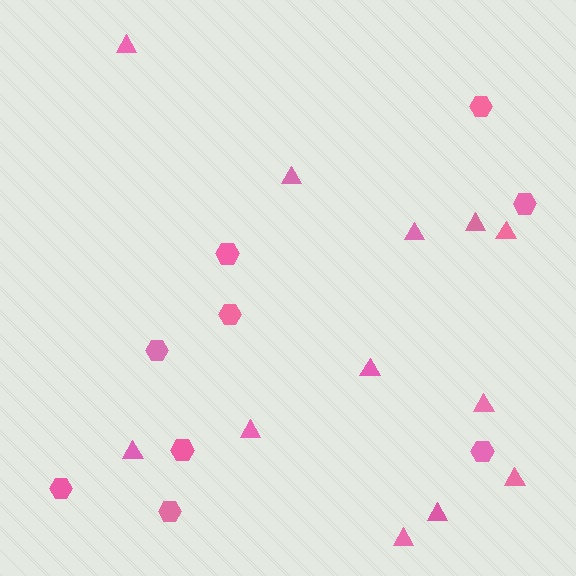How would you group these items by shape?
There are 2 groups: one group of triangles (12) and one group of hexagons (9).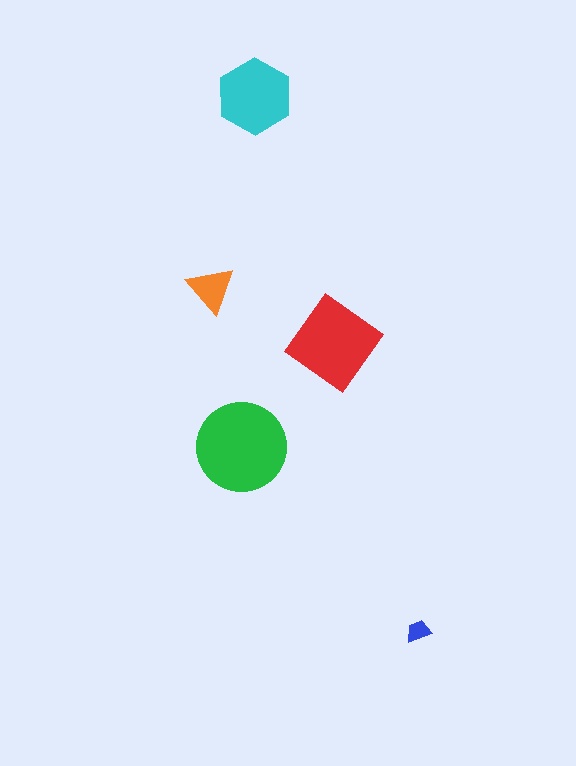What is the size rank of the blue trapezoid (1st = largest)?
5th.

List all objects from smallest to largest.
The blue trapezoid, the orange triangle, the cyan hexagon, the red diamond, the green circle.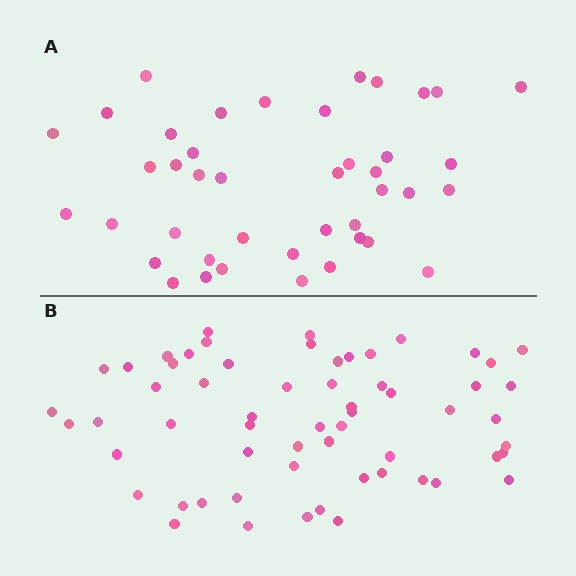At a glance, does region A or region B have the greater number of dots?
Region B (the bottom region) has more dots.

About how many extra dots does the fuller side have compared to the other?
Region B has approximately 20 more dots than region A.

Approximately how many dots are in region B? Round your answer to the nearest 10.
About 60 dots.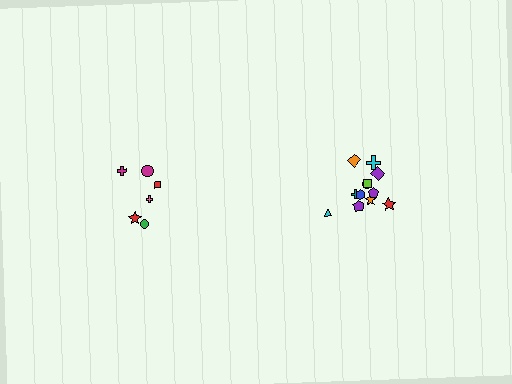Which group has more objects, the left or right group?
The right group.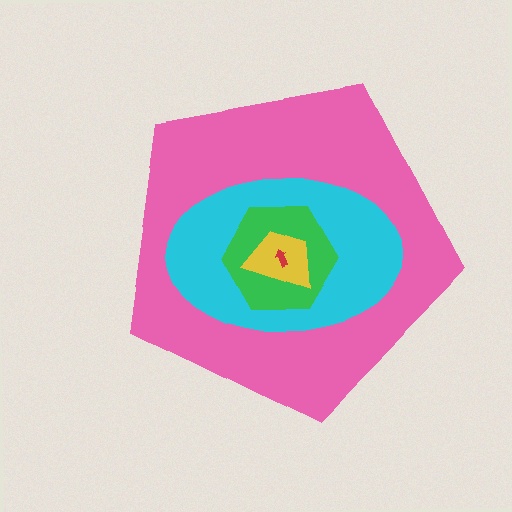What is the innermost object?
The red arrow.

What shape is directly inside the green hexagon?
The yellow trapezoid.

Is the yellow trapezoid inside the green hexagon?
Yes.